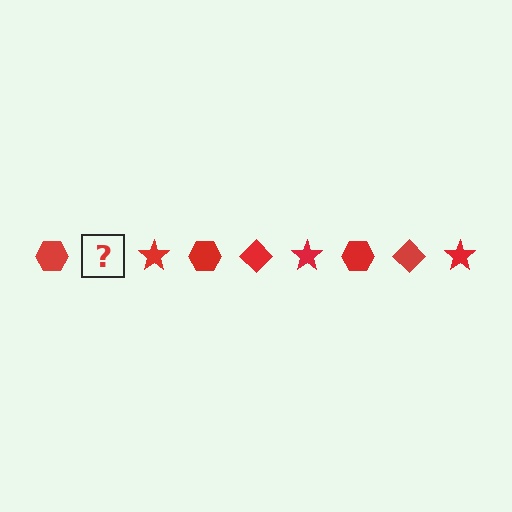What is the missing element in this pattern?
The missing element is a red diamond.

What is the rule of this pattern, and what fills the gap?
The rule is that the pattern cycles through hexagon, diamond, star shapes in red. The gap should be filled with a red diamond.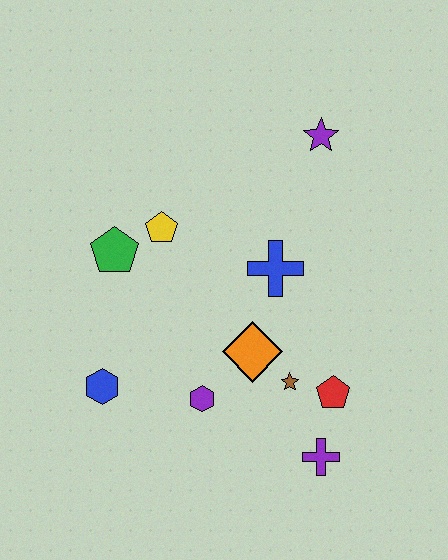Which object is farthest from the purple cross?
The purple star is farthest from the purple cross.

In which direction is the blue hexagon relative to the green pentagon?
The blue hexagon is below the green pentagon.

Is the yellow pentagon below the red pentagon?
No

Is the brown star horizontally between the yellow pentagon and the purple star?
Yes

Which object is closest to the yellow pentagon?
The green pentagon is closest to the yellow pentagon.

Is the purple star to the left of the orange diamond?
No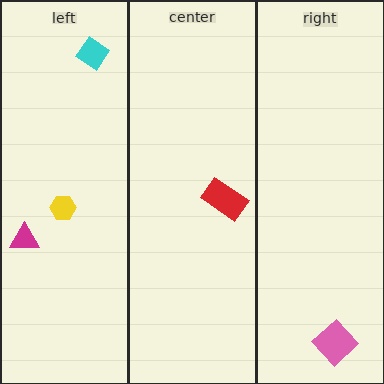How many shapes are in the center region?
1.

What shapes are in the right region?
The pink diamond.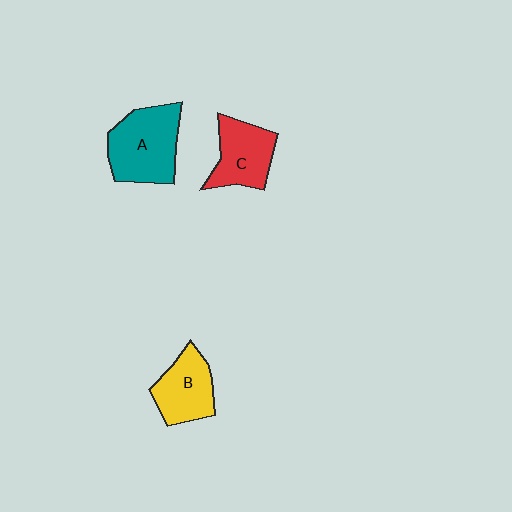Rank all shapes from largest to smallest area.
From largest to smallest: A (teal), C (red), B (yellow).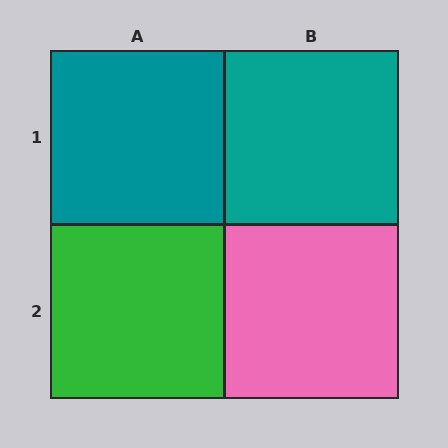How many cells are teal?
2 cells are teal.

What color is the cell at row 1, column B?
Teal.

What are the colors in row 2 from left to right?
Green, pink.